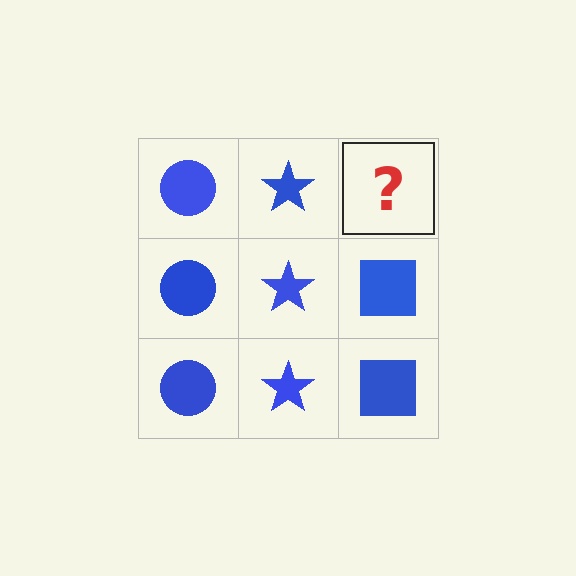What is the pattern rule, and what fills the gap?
The rule is that each column has a consistent shape. The gap should be filled with a blue square.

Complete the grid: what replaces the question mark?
The question mark should be replaced with a blue square.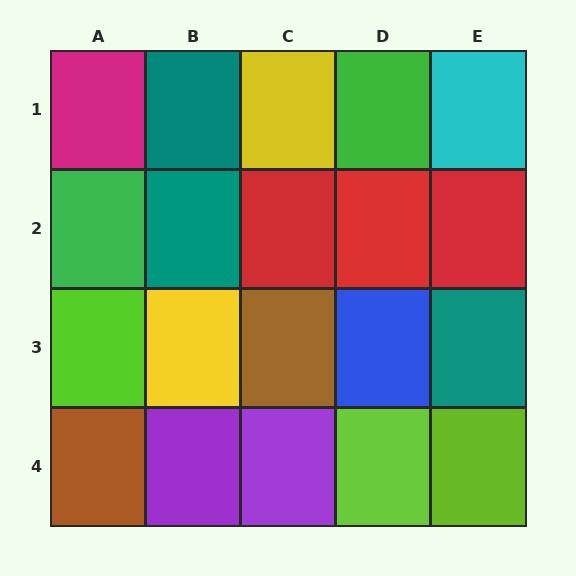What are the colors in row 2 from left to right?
Green, teal, red, red, red.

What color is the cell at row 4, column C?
Purple.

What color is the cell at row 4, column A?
Brown.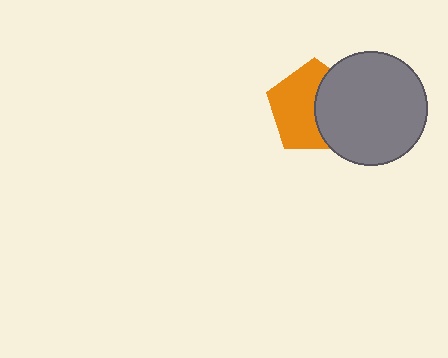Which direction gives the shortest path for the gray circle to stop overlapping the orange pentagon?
Moving right gives the shortest separation.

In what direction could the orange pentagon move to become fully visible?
The orange pentagon could move left. That would shift it out from behind the gray circle entirely.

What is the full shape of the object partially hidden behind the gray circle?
The partially hidden object is an orange pentagon.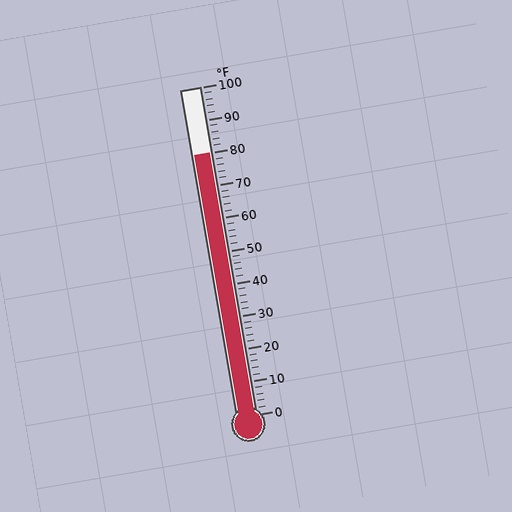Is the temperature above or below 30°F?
The temperature is above 30°F.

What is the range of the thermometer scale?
The thermometer scale ranges from 0°F to 100°F.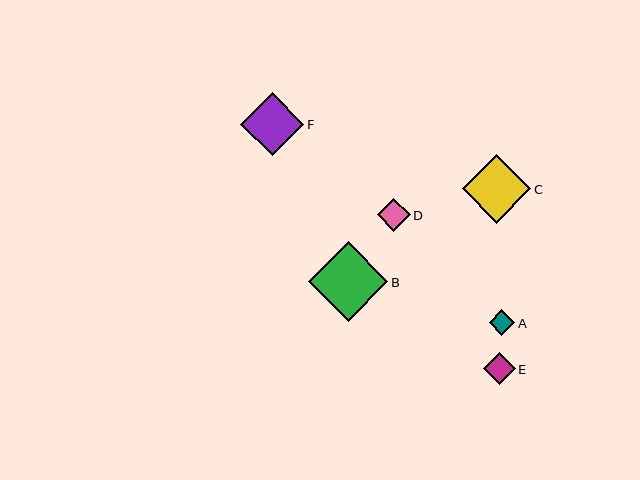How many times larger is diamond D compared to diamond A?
Diamond D is approximately 1.3 times the size of diamond A.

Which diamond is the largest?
Diamond B is the largest with a size of approximately 79 pixels.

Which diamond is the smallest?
Diamond A is the smallest with a size of approximately 26 pixels.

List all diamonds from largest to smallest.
From largest to smallest: B, C, F, D, E, A.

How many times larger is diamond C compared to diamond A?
Diamond C is approximately 2.6 times the size of diamond A.